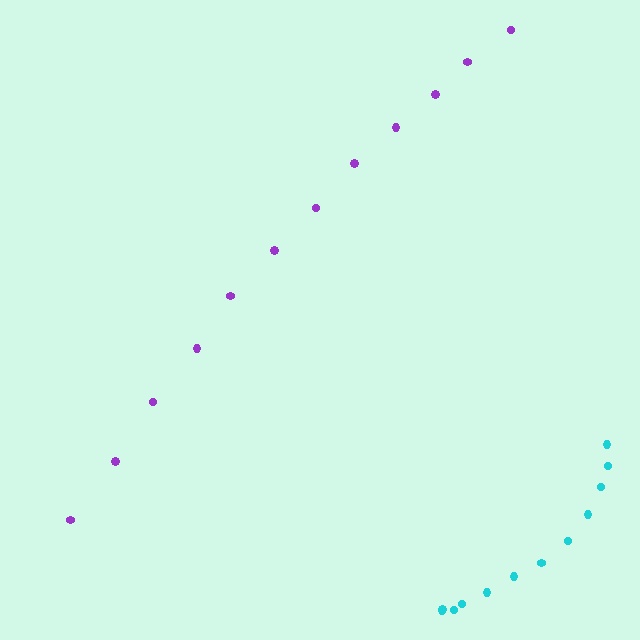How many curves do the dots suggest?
There are 2 distinct paths.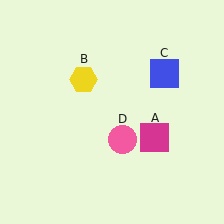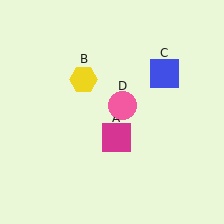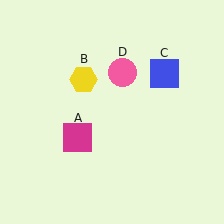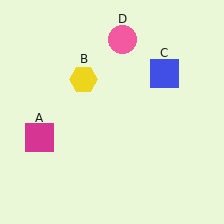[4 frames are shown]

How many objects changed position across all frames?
2 objects changed position: magenta square (object A), pink circle (object D).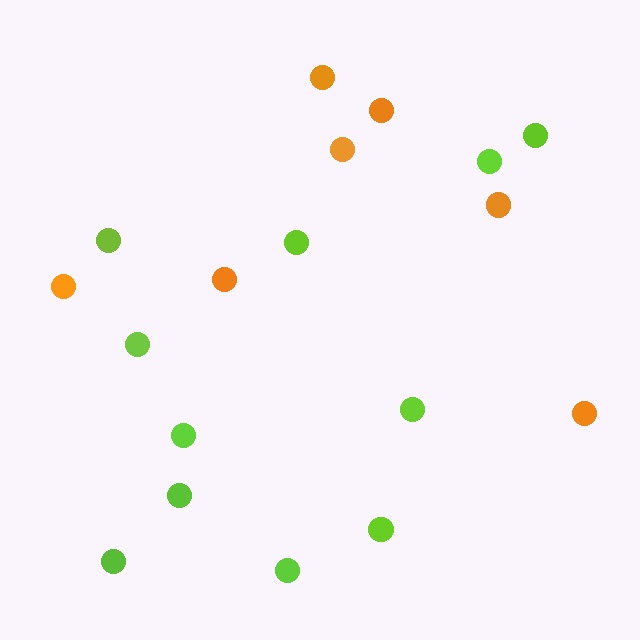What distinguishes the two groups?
There are 2 groups: one group of orange circles (7) and one group of lime circles (11).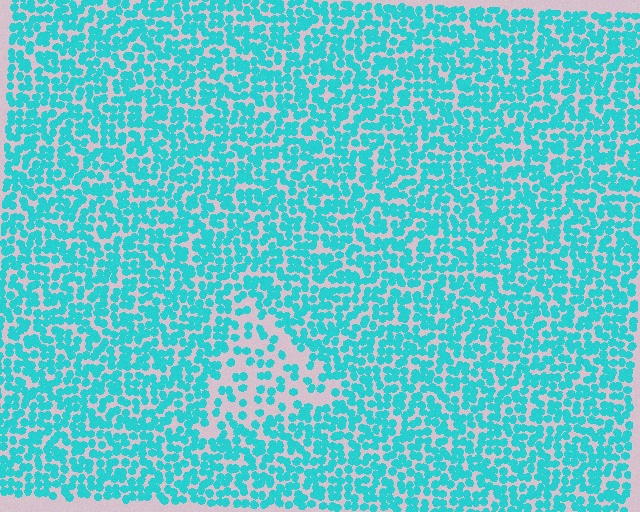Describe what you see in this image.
The image contains small cyan elements arranged at two different densities. A triangle-shaped region is visible where the elements are less densely packed than the surrounding area.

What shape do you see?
I see a triangle.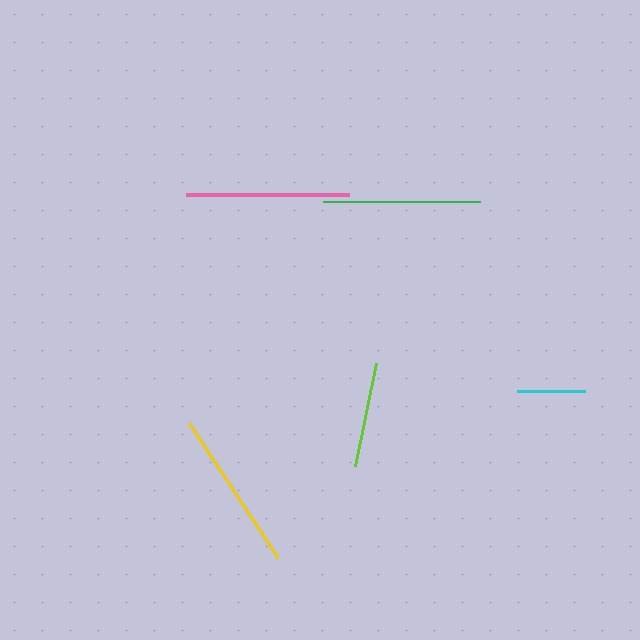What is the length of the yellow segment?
The yellow segment is approximately 162 pixels long.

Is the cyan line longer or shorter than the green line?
The green line is longer than the cyan line.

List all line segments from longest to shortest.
From longest to shortest: pink, yellow, green, lime, cyan.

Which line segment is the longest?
The pink line is the longest at approximately 164 pixels.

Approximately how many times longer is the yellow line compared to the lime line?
The yellow line is approximately 1.5 times the length of the lime line.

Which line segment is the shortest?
The cyan line is the shortest at approximately 68 pixels.